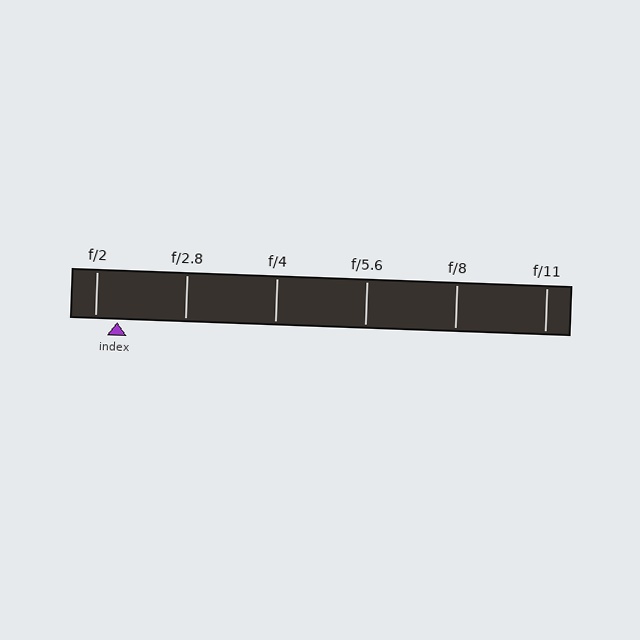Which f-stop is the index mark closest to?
The index mark is closest to f/2.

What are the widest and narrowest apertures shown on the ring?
The widest aperture shown is f/2 and the narrowest is f/11.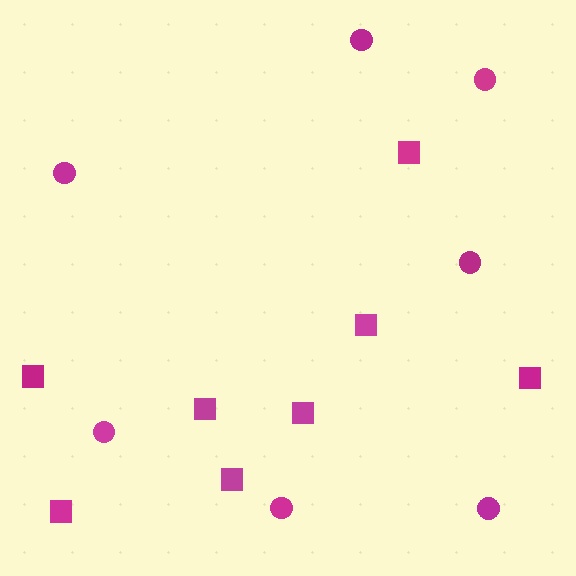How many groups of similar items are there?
There are 2 groups: one group of squares (8) and one group of circles (7).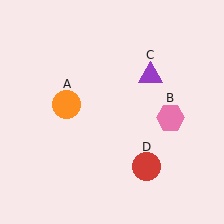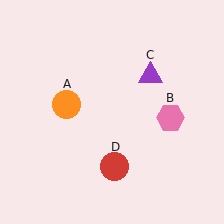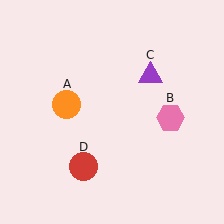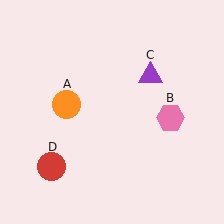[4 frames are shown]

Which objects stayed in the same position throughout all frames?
Orange circle (object A) and pink hexagon (object B) and purple triangle (object C) remained stationary.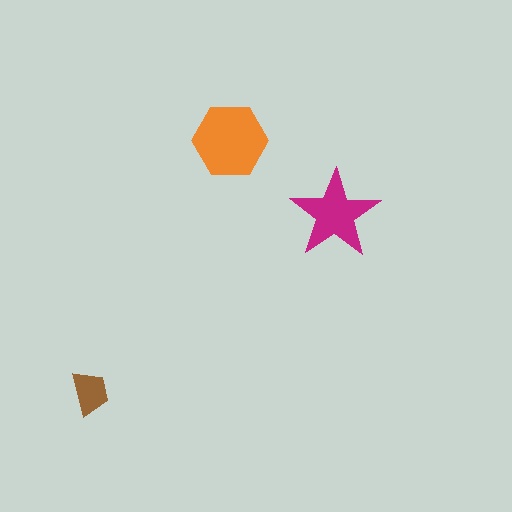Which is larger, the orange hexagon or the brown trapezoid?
The orange hexagon.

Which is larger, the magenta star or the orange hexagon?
The orange hexagon.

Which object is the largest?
The orange hexagon.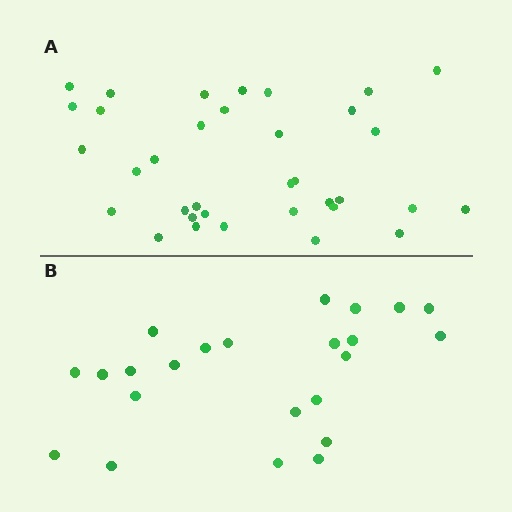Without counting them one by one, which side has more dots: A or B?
Region A (the top region) has more dots.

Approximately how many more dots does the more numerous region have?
Region A has roughly 12 or so more dots than region B.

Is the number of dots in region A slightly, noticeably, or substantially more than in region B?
Region A has substantially more. The ratio is roughly 1.5 to 1.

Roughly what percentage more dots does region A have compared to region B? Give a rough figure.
About 50% more.